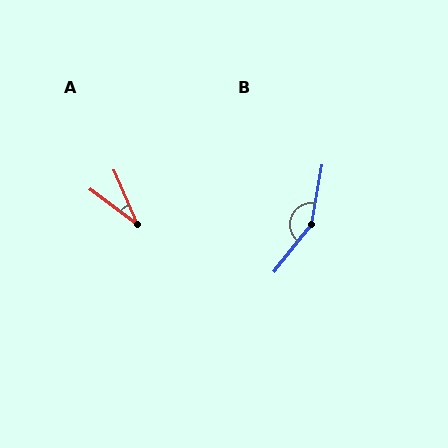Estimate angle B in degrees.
Approximately 151 degrees.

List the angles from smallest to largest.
A (30°), B (151°).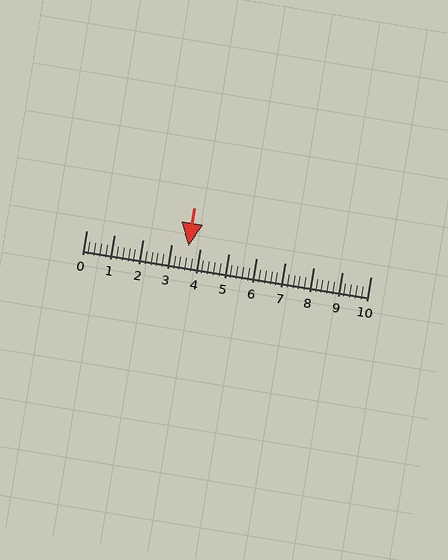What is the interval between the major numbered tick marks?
The major tick marks are spaced 1 units apart.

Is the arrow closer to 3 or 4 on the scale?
The arrow is closer to 4.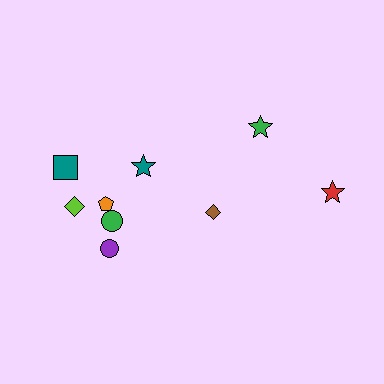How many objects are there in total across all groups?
There are 9 objects.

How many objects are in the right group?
There are 3 objects.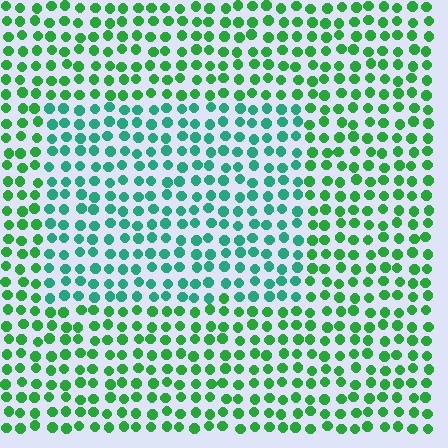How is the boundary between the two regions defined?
The boundary is defined purely by a slight shift in hue (about 33 degrees). Spacing, size, and orientation are identical on both sides.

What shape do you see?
I see a rectangle.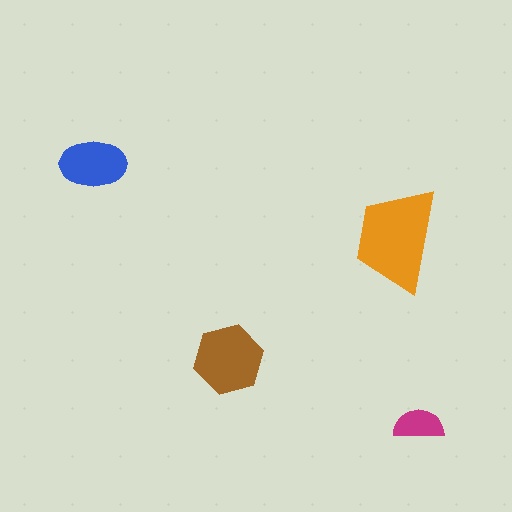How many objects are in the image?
There are 4 objects in the image.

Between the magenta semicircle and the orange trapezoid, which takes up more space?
The orange trapezoid.